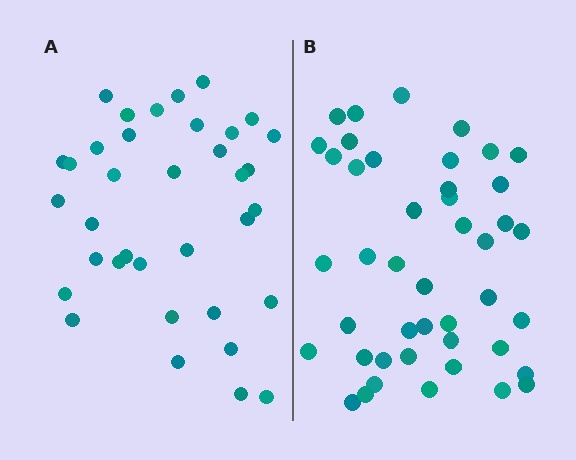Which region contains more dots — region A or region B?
Region B (the right region) has more dots.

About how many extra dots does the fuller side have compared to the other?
Region B has roughly 8 or so more dots than region A.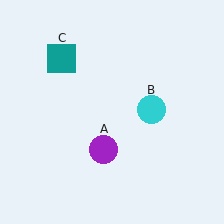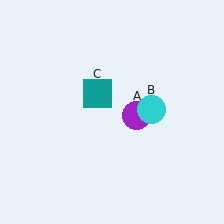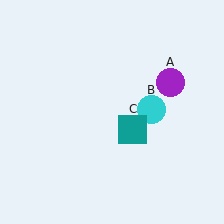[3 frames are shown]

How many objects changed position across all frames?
2 objects changed position: purple circle (object A), teal square (object C).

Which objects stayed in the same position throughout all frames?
Cyan circle (object B) remained stationary.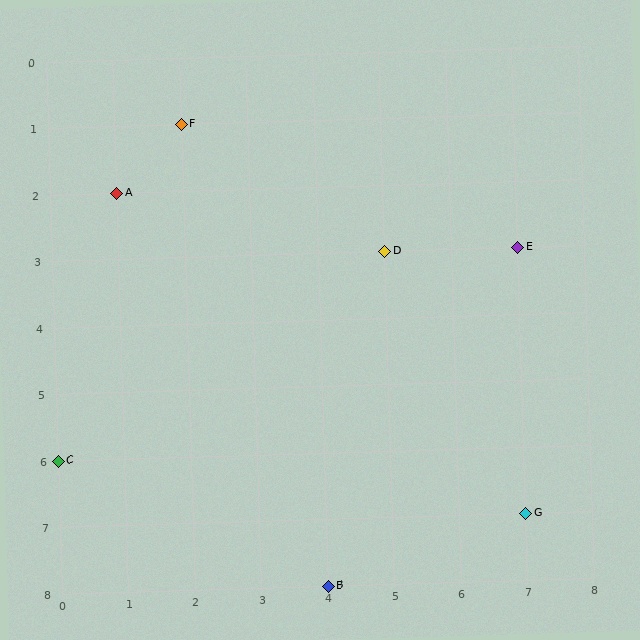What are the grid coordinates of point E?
Point E is at grid coordinates (7, 3).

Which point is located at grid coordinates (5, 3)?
Point D is at (5, 3).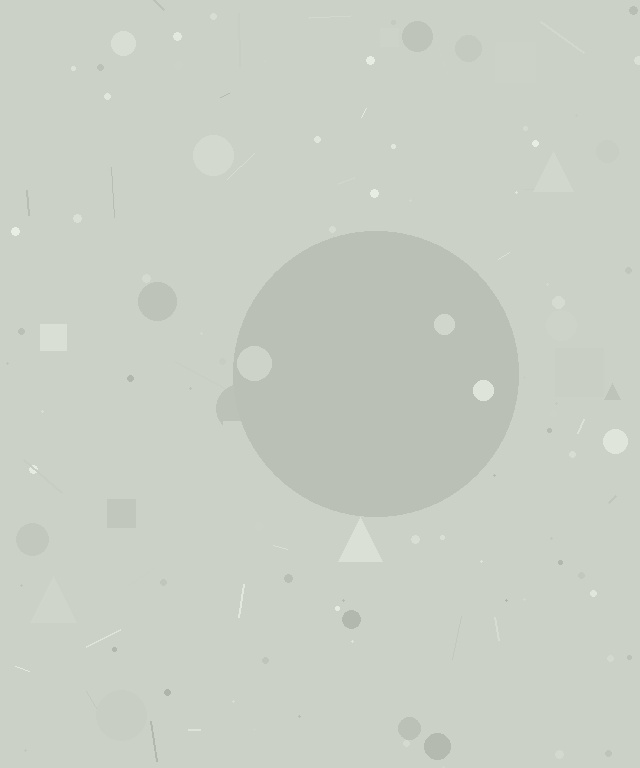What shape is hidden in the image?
A circle is hidden in the image.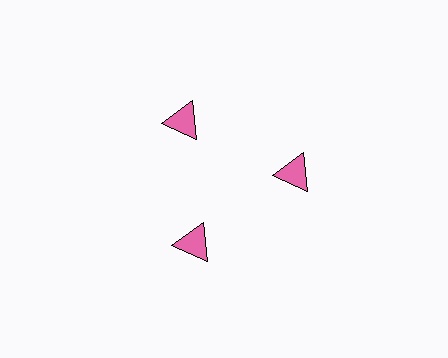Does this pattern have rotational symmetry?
Yes, this pattern has 3-fold rotational symmetry. It looks the same after rotating 120 degrees around the center.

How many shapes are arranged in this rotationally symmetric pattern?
There are 3 shapes, arranged in 3 groups of 1.